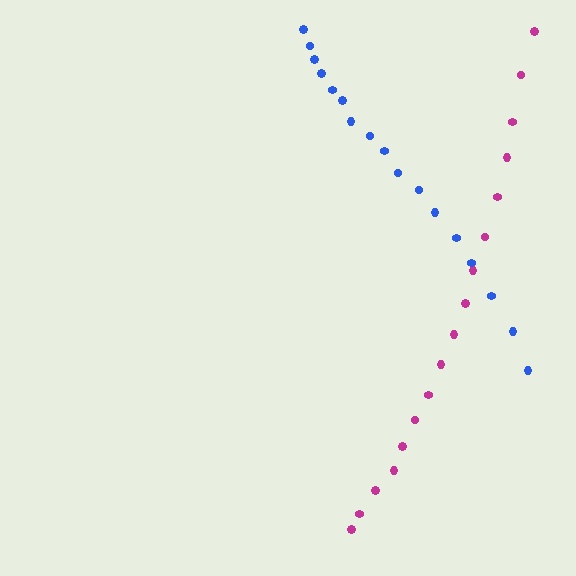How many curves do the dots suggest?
There are 2 distinct paths.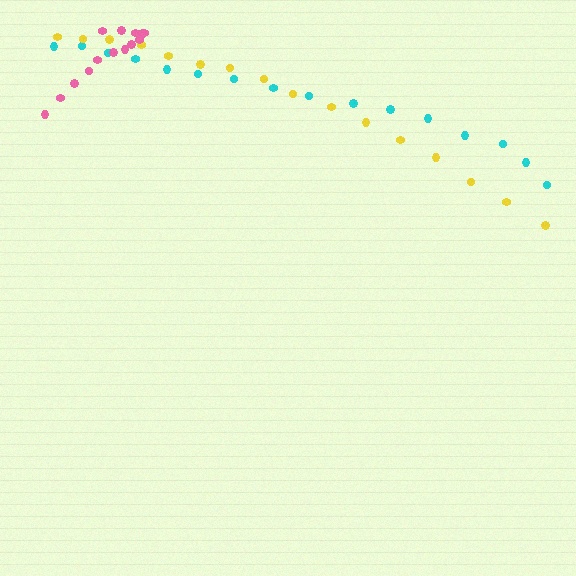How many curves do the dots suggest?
There are 3 distinct paths.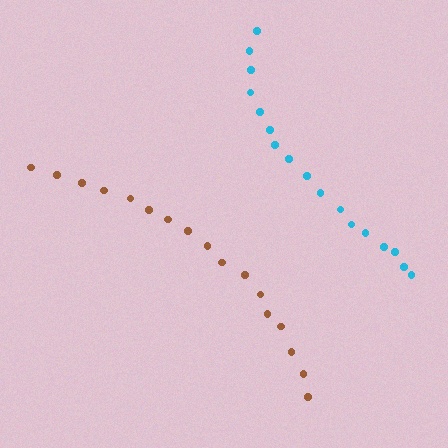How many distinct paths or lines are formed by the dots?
There are 2 distinct paths.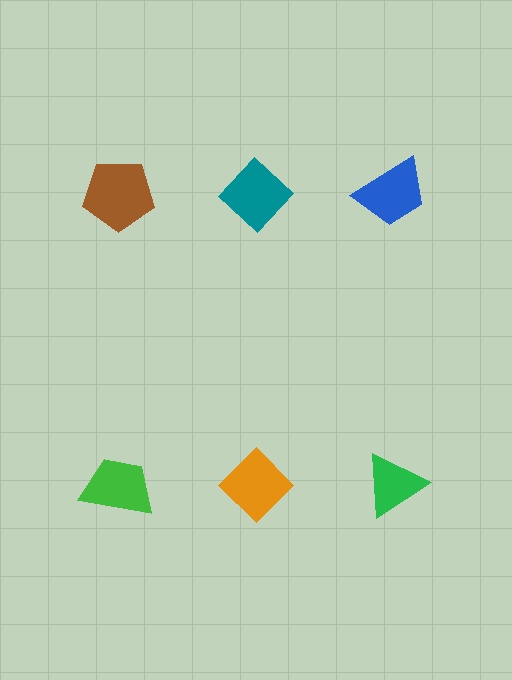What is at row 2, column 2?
An orange diamond.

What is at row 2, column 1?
A green trapezoid.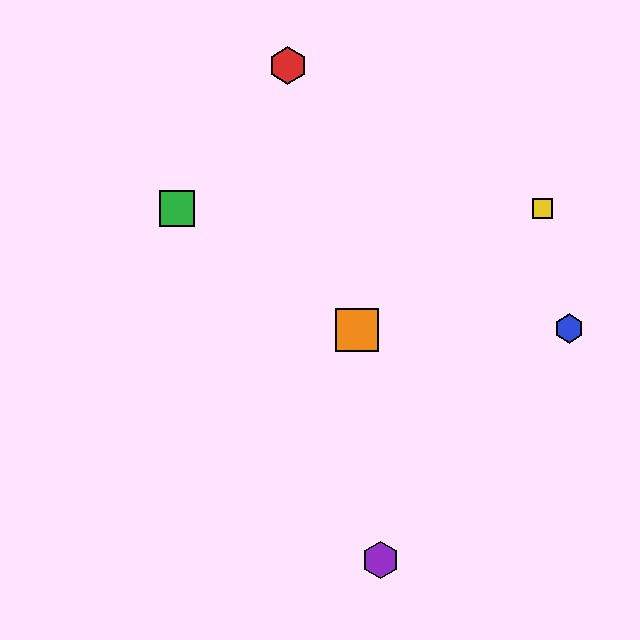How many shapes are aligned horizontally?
2 shapes (the green square, the yellow square) are aligned horizontally.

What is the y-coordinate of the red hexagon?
The red hexagon is at y≈65.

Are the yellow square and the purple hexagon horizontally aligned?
No, the yellow square is at y≈209 and the purple hexagon is at y≈560.